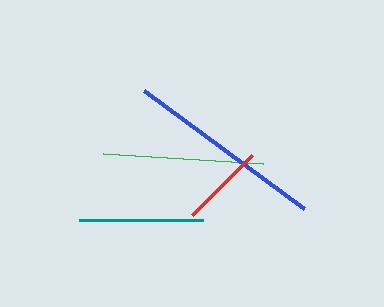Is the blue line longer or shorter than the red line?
The blue line is longer than the red line.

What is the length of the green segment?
The green segment is approximately 161 pixels long.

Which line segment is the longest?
The blue line is the longest at approximately 198 pixels.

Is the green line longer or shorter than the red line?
The green line is longer than the red line.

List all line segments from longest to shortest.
From longest to shortest: blue, green, teal, red.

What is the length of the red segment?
The red segment is approximately 85 pixels long.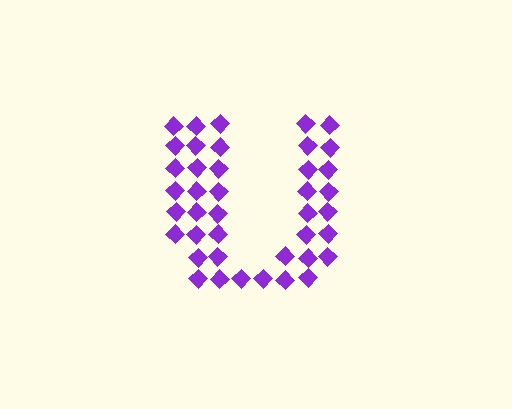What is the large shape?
The large shape is the letter U.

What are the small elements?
The small elements are diamonds.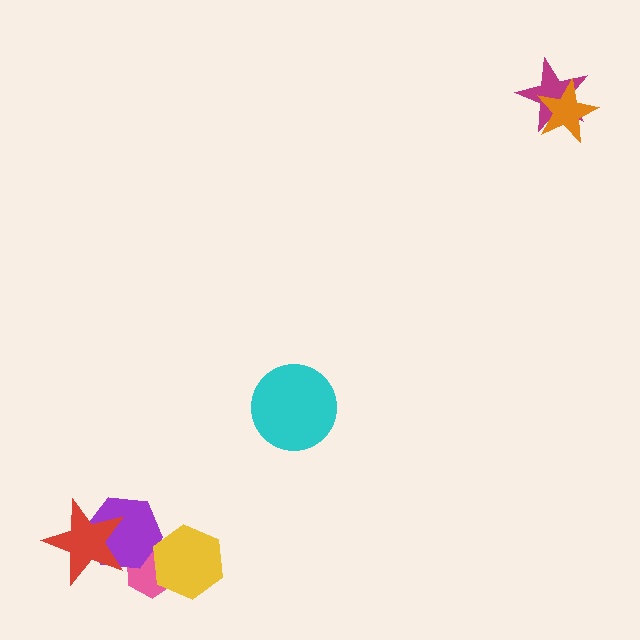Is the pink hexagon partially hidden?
Yes, it is partially covered by another shape.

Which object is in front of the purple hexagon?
The red star is in front of the purple hexagon.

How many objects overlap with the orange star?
1 object overlaps with the orange star.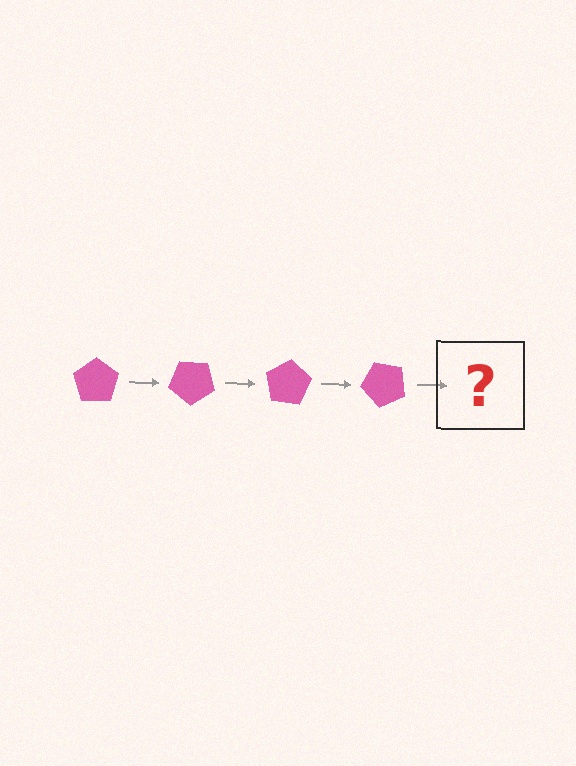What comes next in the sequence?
The next element should be a pink pentagon rotated 160 degrees.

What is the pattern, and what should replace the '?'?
The pattern is that the pentagon rotates 40 degrees each step. The '?' should be a pink pentagon rotated 160 degrees.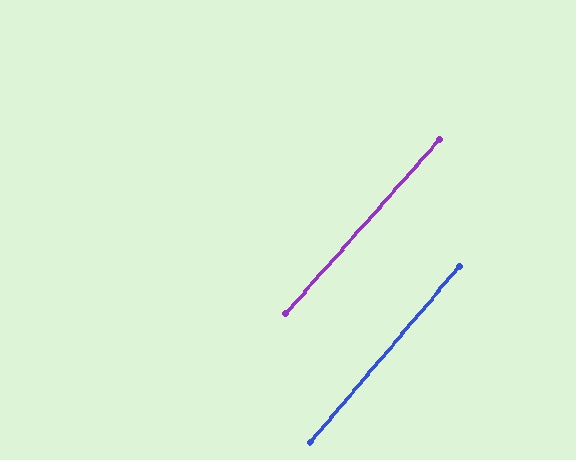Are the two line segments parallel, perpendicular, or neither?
Parallel — their directions differ by only 1.3°.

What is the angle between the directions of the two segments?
Approximately 1 degree.